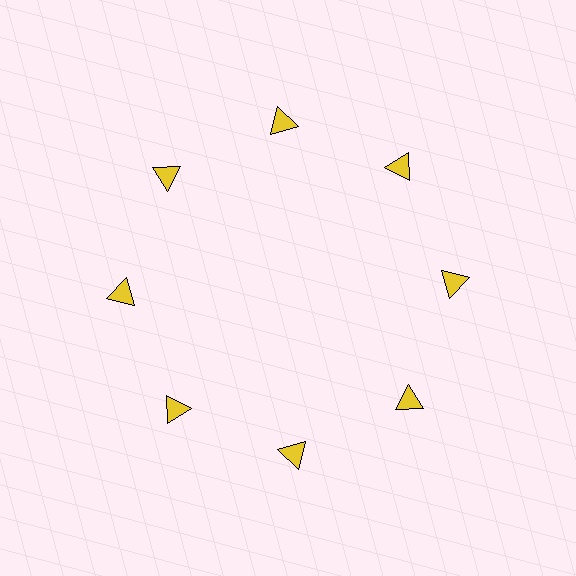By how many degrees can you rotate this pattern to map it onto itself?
The pattern maps onto itself every 45 degrees of rotation.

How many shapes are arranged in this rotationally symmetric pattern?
There are 8 shapes, arranged in 8 groups of 1.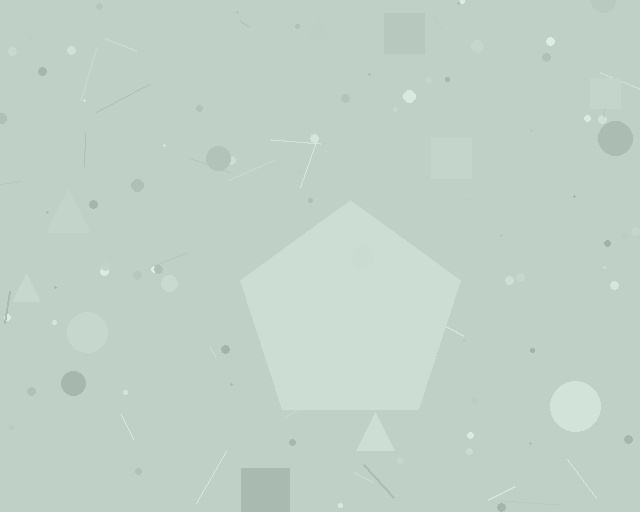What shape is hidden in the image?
A pentagon is hidden in the image.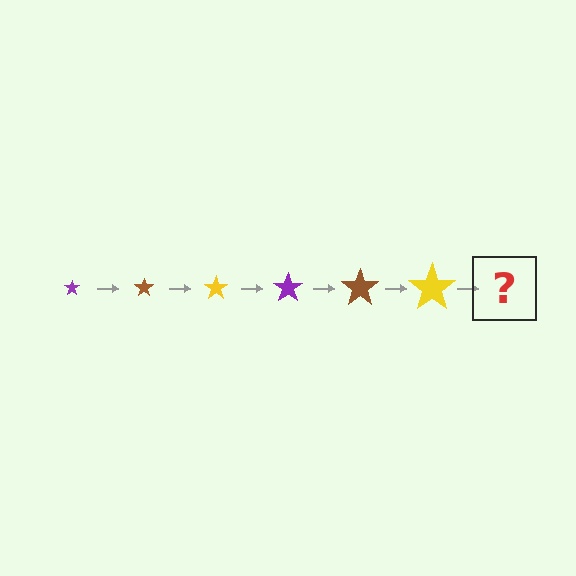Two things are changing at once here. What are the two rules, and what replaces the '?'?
The two rules are that the star grows larger each step and the color cycles through purple, brown, and yellow. The '?' should be a purple star, larger than the previous one.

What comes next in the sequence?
The next element should be a purple star, larger than the previous one.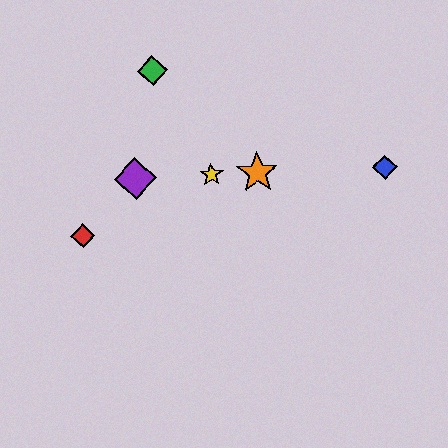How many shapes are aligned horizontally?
4 shapes (the blue diamond, the yellow star, the purple diamond, the orange star) are aligned horizontally.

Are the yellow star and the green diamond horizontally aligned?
No, the yellow star is at y≈175 and the green diamond is at y≈71.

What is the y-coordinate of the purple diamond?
The purple diamond is at y≈178.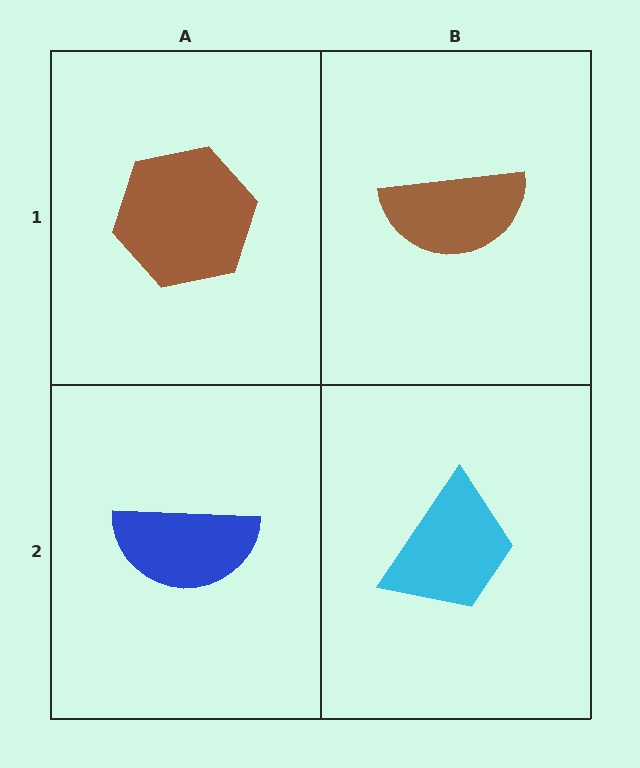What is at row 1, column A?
A brown hexagon.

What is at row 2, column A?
A blue semicircle.